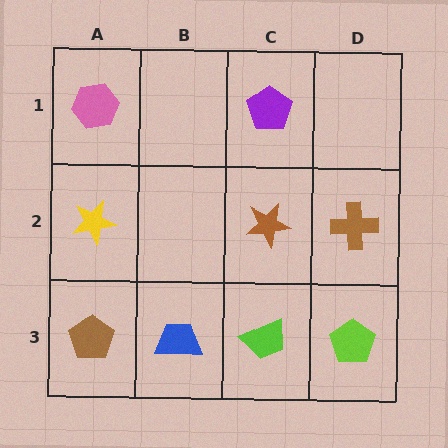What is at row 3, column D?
A lime pentagon.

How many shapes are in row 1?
2 shapes.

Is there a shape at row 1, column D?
No, that cell is empty.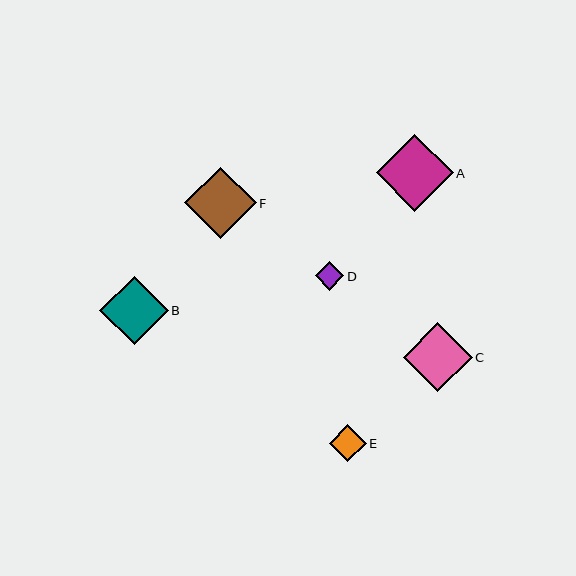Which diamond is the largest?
Diamond A is the largest with a size of approximately 77 pixels.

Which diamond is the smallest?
Diamond D is the smallest with a size of approximately 29 pixels.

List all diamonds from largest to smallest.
From largest to smallest: A, F, C, B, E, D.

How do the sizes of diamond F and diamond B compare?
Diamond F and diamond B are approximately the same size.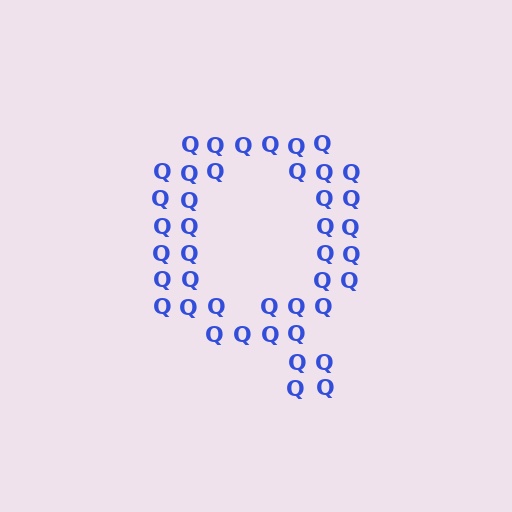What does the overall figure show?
The overall figure shows the letter Q.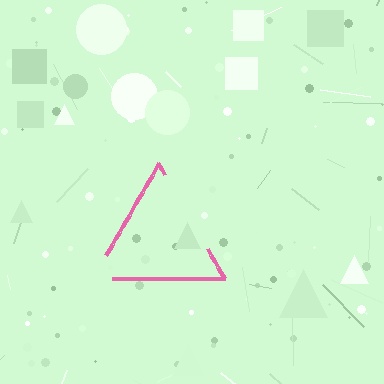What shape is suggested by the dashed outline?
The dashed outline suggests a triangle.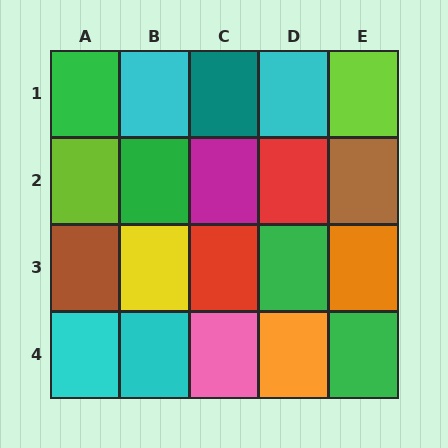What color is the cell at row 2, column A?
Lime.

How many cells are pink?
1 cell is pink.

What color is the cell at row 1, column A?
Green.